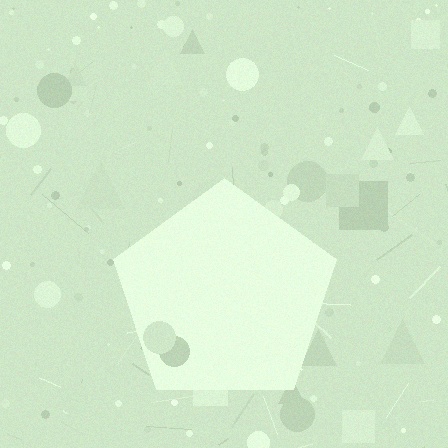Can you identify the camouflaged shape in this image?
The camouflaged shape is a pentagon.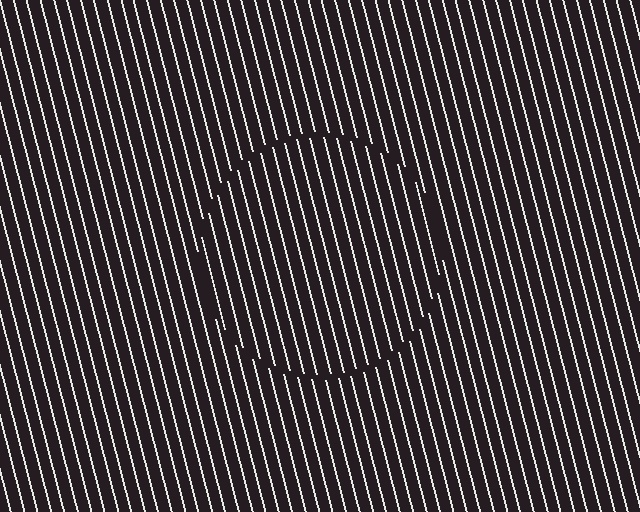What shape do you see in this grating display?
An illusory circle. The interior of the shape contains the same grating, shifted by half a period — the contour is defined by the phase discontinuity where line-ends from the inner and outer gratings abut.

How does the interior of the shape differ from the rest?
The interior of the shape contains the same grating, shifted by half a period — the contour is defined by the phase discontinuity where line-ends from the inner and outer gratings abut.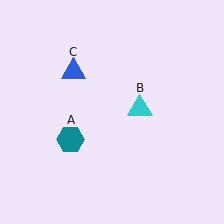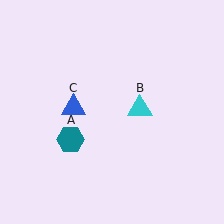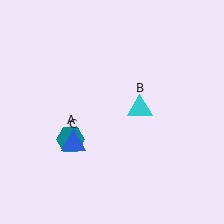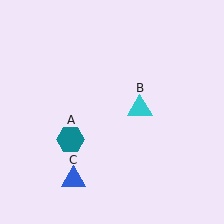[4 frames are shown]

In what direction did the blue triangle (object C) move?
The blue triangle (object C) moved down.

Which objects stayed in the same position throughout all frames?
Teal hexagon (object A) and cyan triangle (object B) remained stationary.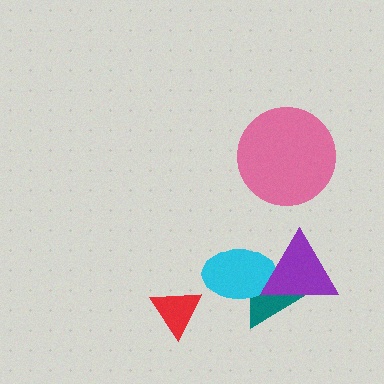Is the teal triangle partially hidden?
Yes, it is partially covered by another shape.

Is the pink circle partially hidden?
No, no other shape covers it.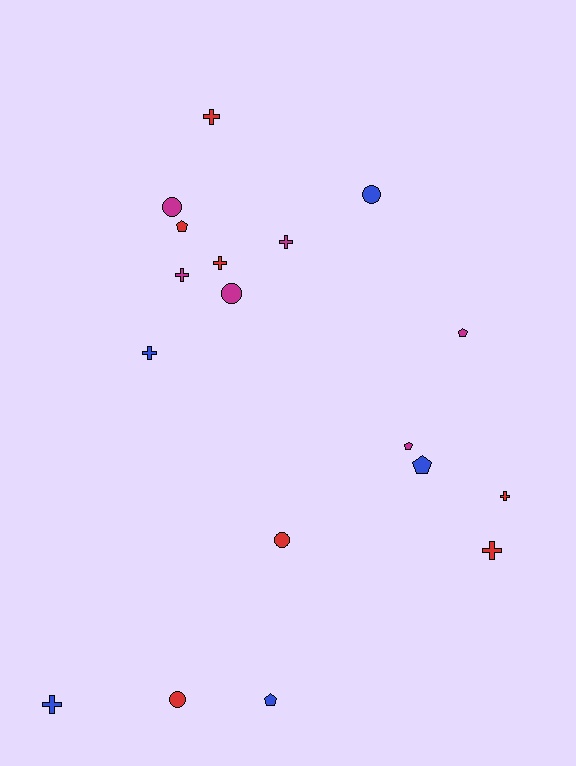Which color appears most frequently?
Red, with 7 objects.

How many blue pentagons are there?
There are 2 blue pentagons.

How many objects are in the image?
There are 18 objects.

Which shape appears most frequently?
Cross, with 8 objects.